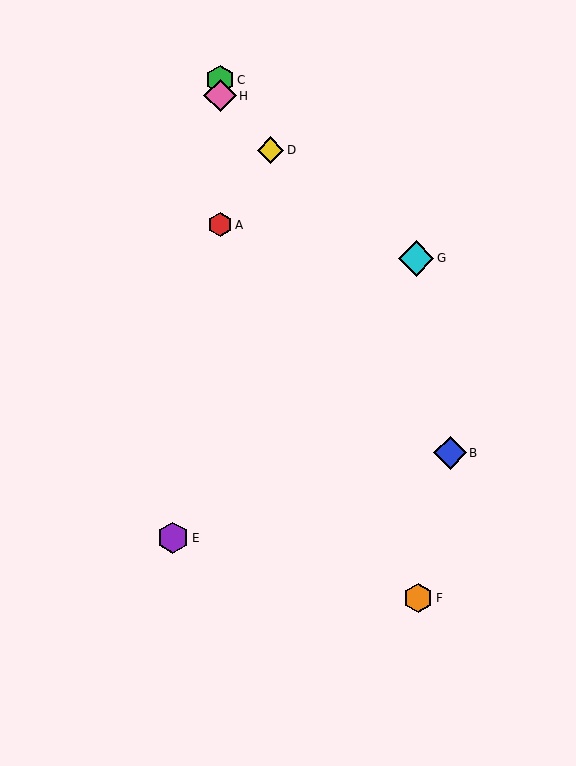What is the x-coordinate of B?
Object B is at x≈450.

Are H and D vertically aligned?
No, H is at x≈220 and D is at x≈271.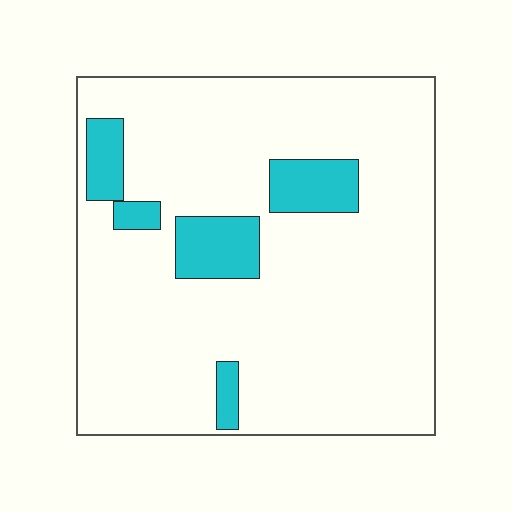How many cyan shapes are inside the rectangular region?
5.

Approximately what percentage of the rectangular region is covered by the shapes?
Approximately 15%.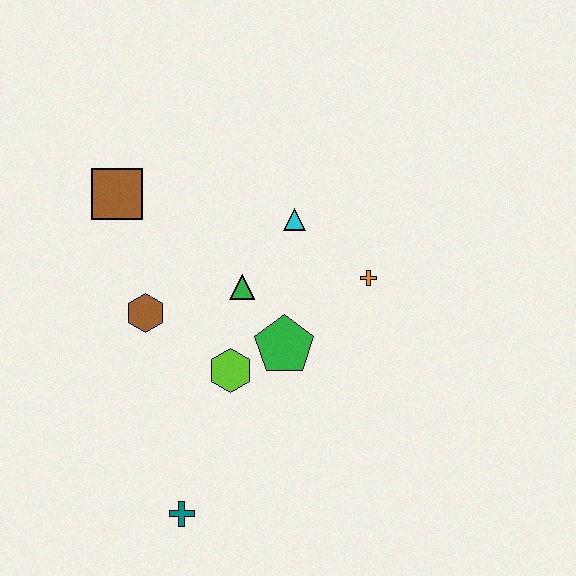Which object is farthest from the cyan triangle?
The teal cross is farthest from the cyan triangle.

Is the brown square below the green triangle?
No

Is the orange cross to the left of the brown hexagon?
No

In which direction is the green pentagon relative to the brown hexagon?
The green pentagon is to the right of the brown hexagon.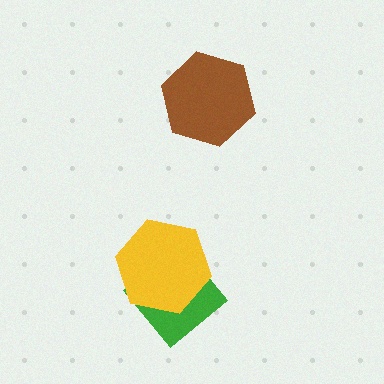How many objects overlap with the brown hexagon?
0 objects overlap with the brown hexagon.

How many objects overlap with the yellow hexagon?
1 object overlaps with the yellow hexagon.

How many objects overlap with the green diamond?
1 object overlaps with the green diamond.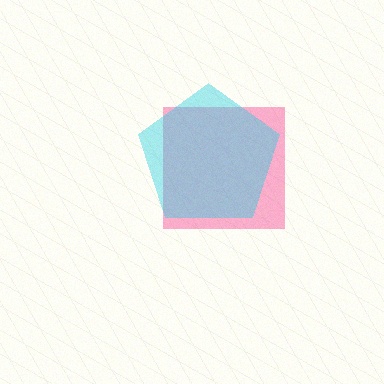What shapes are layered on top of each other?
The layered shapes are: a pink square, a cyan pentagon.